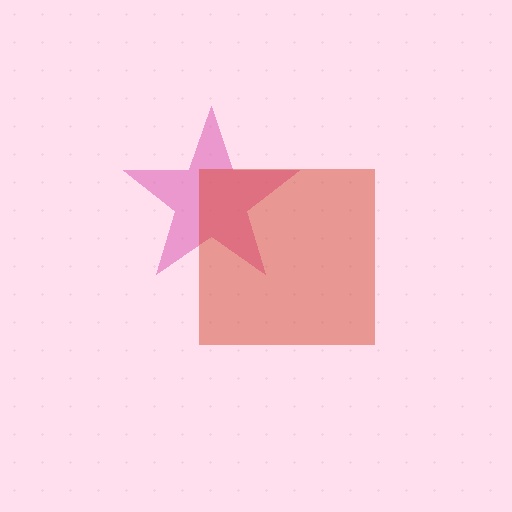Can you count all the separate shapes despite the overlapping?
Yes, there are 2 separate shapes.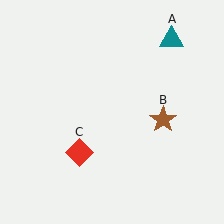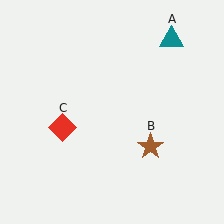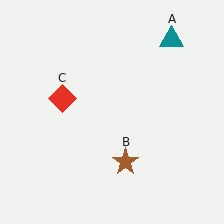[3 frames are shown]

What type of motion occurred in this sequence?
The brown star (object B), red diamond (object C) rotated clockwise around the center of the scene.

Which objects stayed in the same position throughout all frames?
Teal triangle (object A) remained stationary.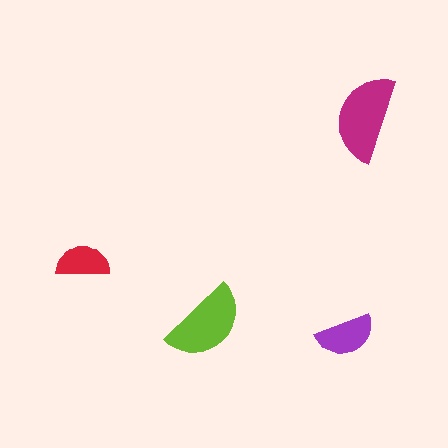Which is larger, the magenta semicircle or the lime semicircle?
The magenta one.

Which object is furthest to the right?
The magenta semicircle is rightmost.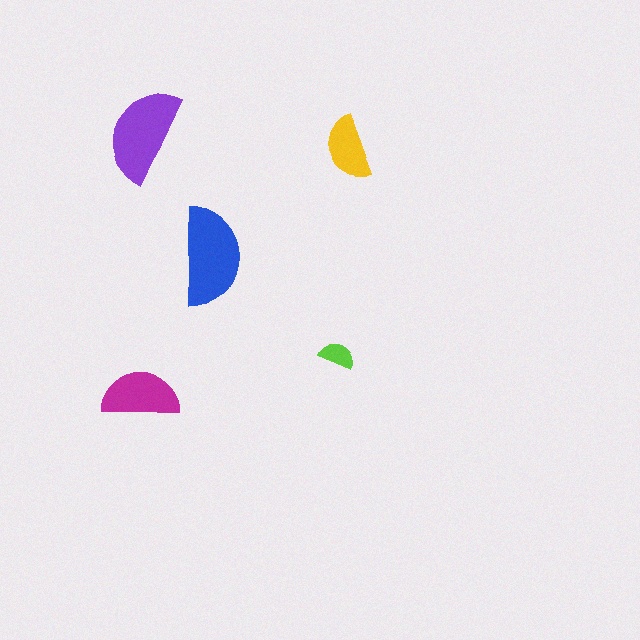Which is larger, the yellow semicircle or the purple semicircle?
The purple one.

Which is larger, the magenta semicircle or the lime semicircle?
The magenta one.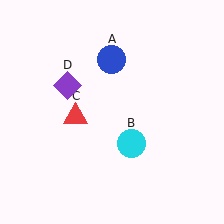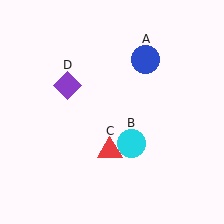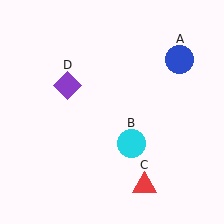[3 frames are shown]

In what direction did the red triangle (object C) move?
The red triangle (object C) moved down and to the right.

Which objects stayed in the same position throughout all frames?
Cyan circle (object B) and purple diamond (object D) remained stationary.